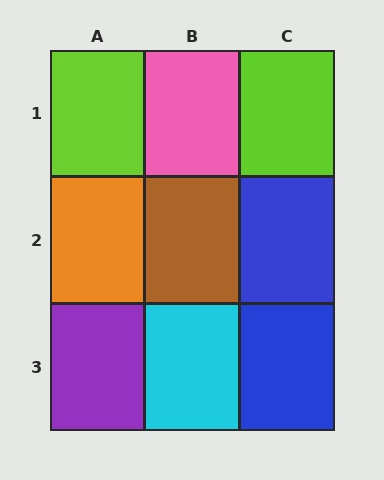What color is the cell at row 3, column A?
Purple.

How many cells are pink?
1 cell is pink.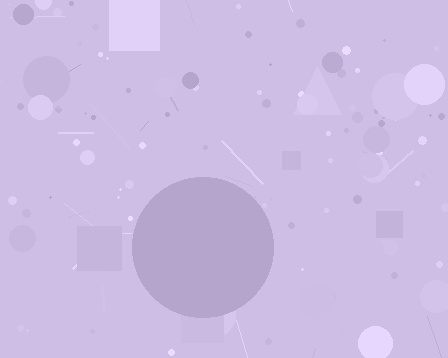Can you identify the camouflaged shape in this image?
The camouflaged shape is a circle.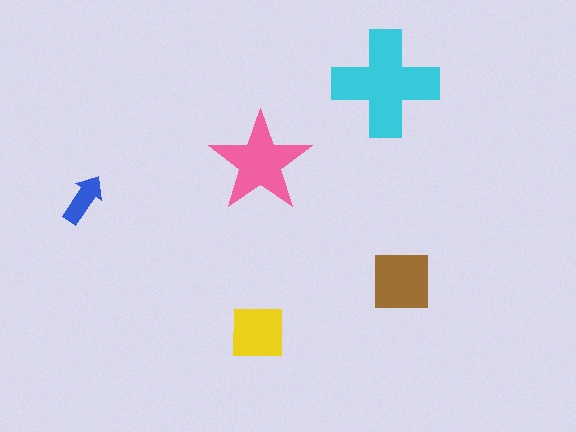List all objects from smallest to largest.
The blue arrow, the yellow square, the brown square, the pink star, the cyan cross.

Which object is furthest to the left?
The blue arrow is leftmost.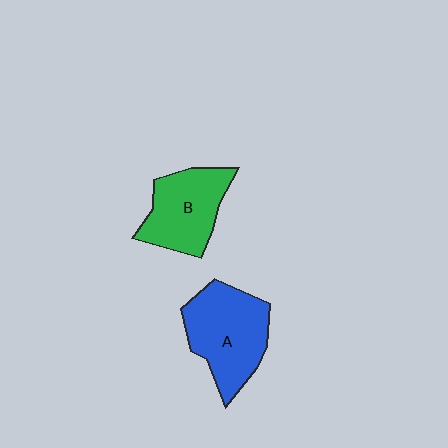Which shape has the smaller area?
Shape B (green).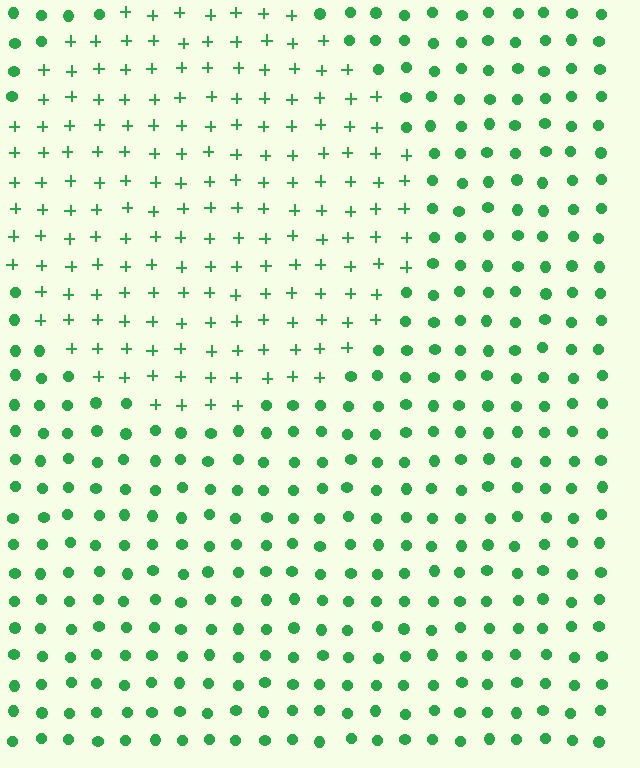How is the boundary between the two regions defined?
The boundary is defined by a change in element shape: plus signs inside vs. circles outside. All elements share the same color and spacing.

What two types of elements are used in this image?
The image uses plus signs inside the circle region and circles outside it.